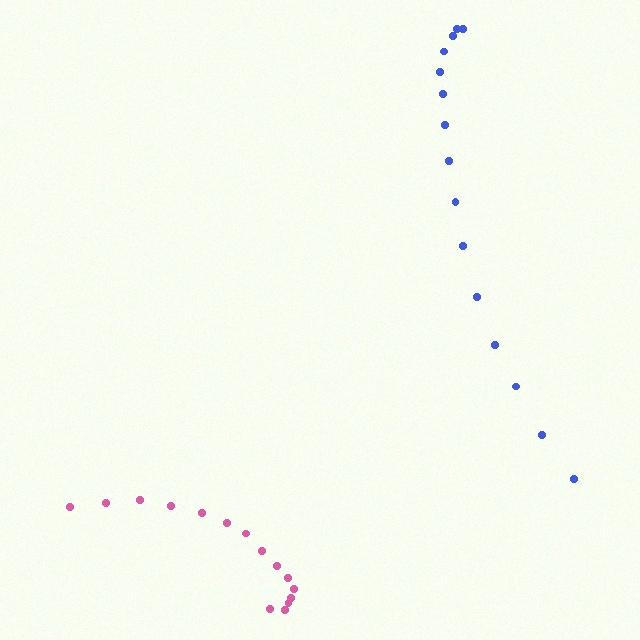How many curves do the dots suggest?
There are 2 distinct paths.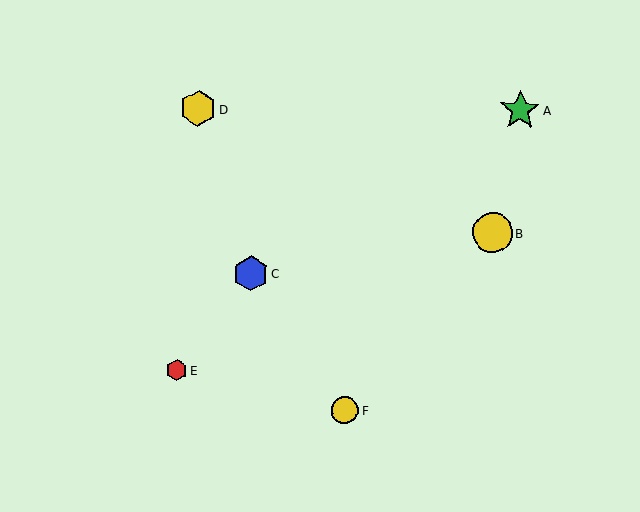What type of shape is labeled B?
Shape B is a yellow circle.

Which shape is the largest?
The green star (labeled A) is the largest.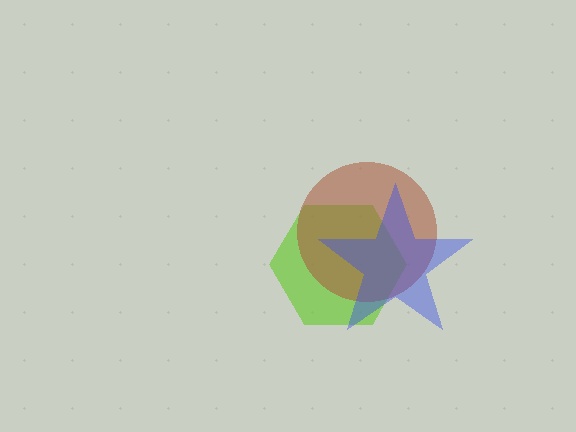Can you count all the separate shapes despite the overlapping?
Yes, there are 3 separate shapes.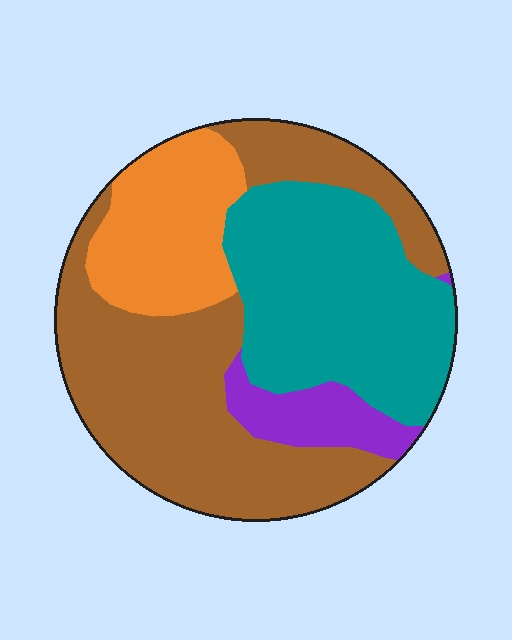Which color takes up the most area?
Brown, at roughly 45%.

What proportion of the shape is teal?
Teal covers 32% of the shape.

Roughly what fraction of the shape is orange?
Orange takes up between a sixth and a third of the shape.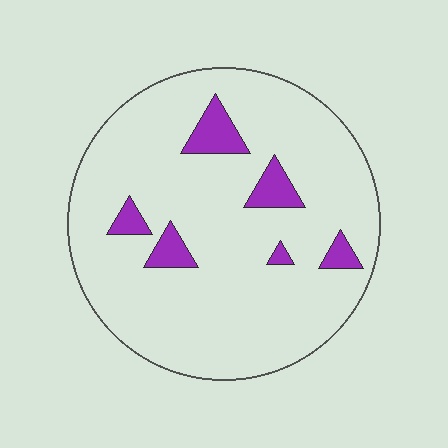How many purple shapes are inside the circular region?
6.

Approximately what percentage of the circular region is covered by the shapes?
Approximately 10%.